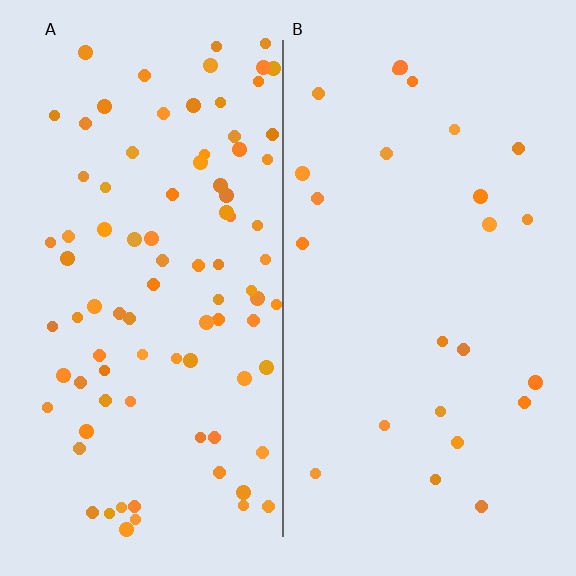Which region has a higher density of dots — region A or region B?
A (the left).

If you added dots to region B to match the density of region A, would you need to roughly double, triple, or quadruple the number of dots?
Approximately quadruple.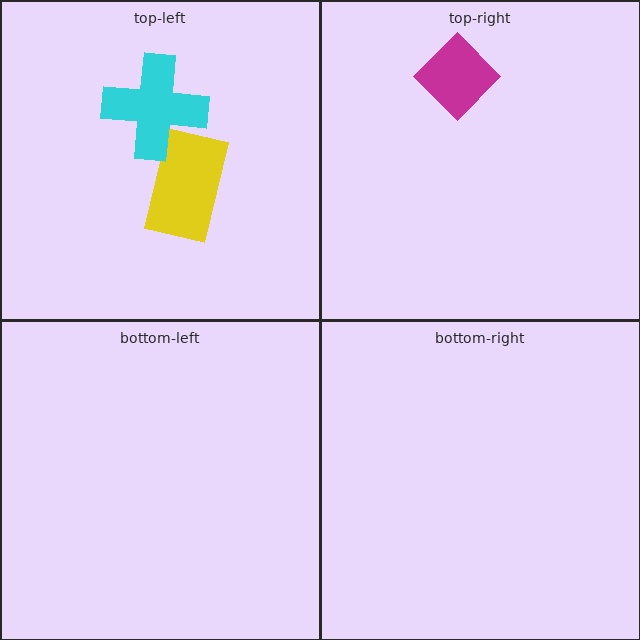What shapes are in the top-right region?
The magenta diamond.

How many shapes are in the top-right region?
1.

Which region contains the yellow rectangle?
The top-left region.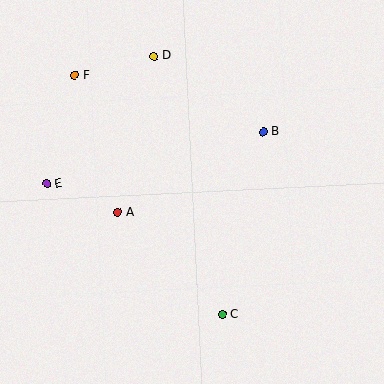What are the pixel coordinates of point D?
Point D is at (154, 56).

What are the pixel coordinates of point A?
Point A is at (117, 213).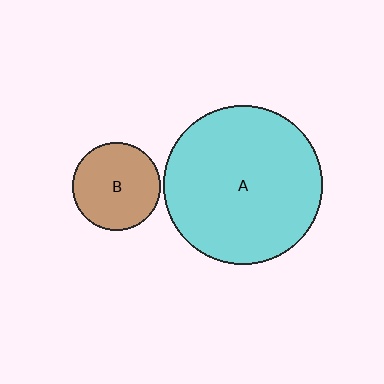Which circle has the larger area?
Circle A (cyan).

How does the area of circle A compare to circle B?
Approximately 3.2 times.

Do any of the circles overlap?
No, none of the circles overlap.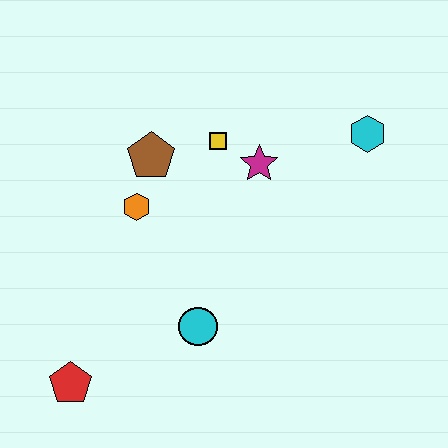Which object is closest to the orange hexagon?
The brown pentagon is closest to the orange hexagon.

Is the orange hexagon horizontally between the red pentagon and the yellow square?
Yes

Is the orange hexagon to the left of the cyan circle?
Yes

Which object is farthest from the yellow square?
The red pentagon is farthest from the yellow square.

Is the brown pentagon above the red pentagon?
Yes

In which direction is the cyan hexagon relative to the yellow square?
The cyan hexagon is to the right of the yellow square.